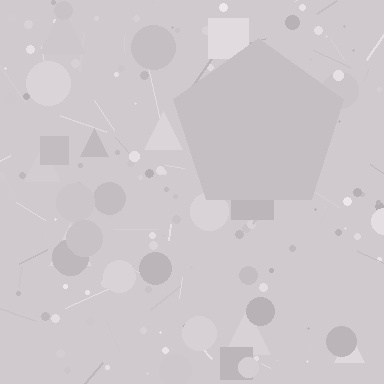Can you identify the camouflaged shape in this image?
The camouflaged shape is a pentagon.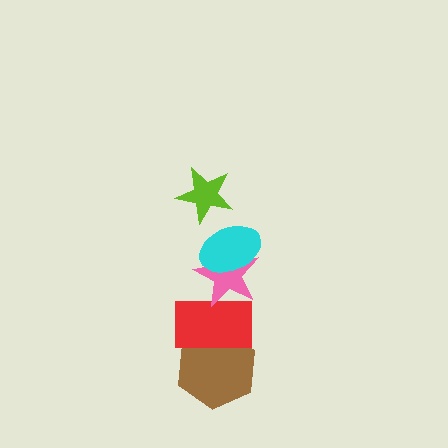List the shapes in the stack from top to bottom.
From top to bottom: the lime star, the cyan ellipse, the pink star, the red rectangle, the brown hexagon.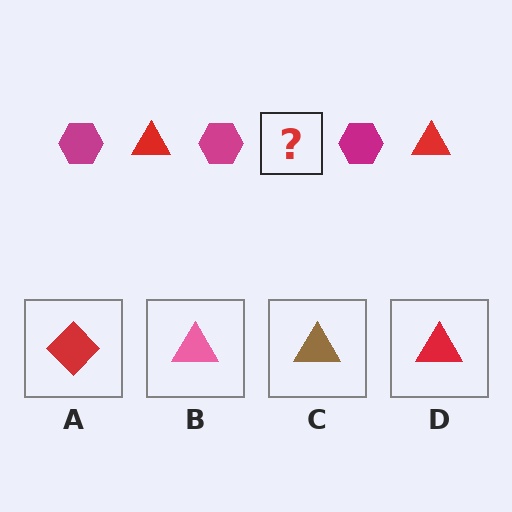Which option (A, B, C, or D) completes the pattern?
D.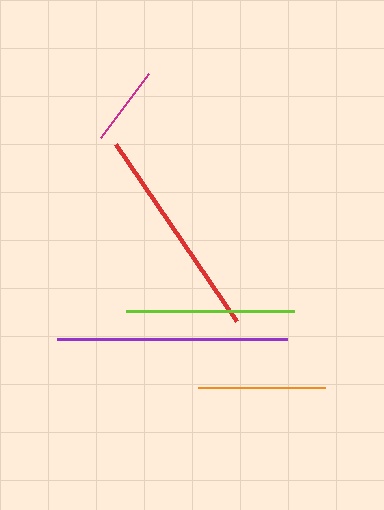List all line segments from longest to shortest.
From longest to shortest: purple, red, lime, orange, magenta.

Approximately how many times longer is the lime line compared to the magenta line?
The lime line is approximately 2.1 times the length of the magenta line.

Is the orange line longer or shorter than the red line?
The red line is longer than the orange line.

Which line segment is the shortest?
The magenta line is the shortest at approximately 80 pixels.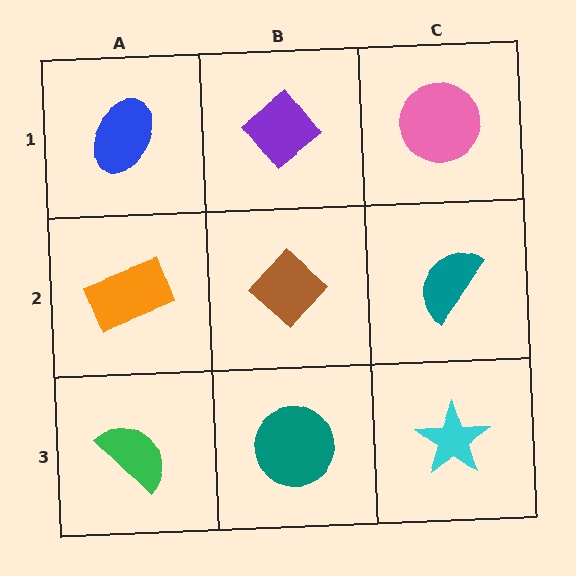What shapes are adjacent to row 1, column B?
A brown diamond (row 2, column B), a blue ellipse (row 1, column A), a pink circle (row 1, column C).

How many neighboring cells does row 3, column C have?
2.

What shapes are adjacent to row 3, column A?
An orange rectangle (row 2, column A), a teal circle (row 3, column B).